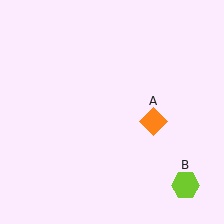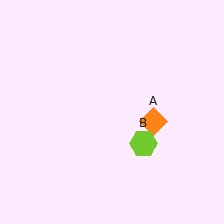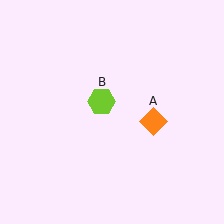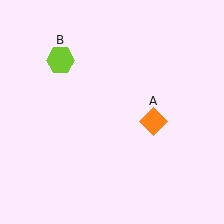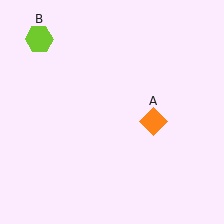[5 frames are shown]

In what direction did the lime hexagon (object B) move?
The lime hexagon (object B) moved up and to the left.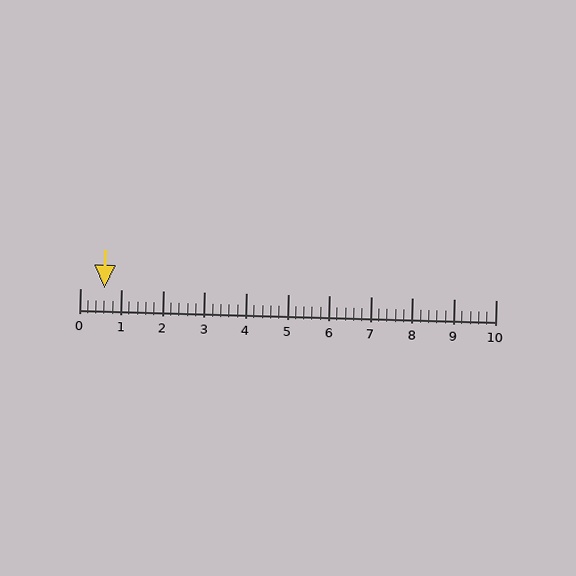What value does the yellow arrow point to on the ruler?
The yellow arrow points to approximately 0.6.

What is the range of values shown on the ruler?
The ruler shows values from 0 to 10.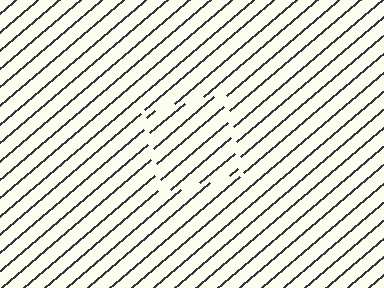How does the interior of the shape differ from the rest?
The interior of the shape contains the same grating, shifted by half a period — the contour is defined by the phase discontinuity where line-ends from the inner and outer gratings abut.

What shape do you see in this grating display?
An illusory square. The interior of the shape contains the same grating, shifted by half a period — the contour is defined by the phase discontinuity where line-ends from the inner and outer gratings abut.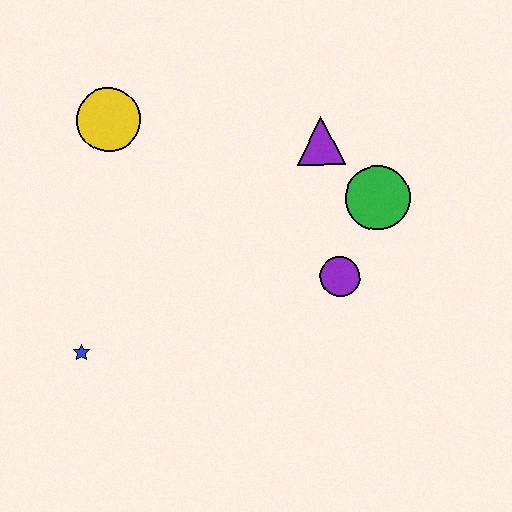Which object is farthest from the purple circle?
The yellow circle is farthest from the purple circle.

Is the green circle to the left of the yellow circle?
No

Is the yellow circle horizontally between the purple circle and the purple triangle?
No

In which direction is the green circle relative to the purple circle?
The green circle is above the purple circle.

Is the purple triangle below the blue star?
No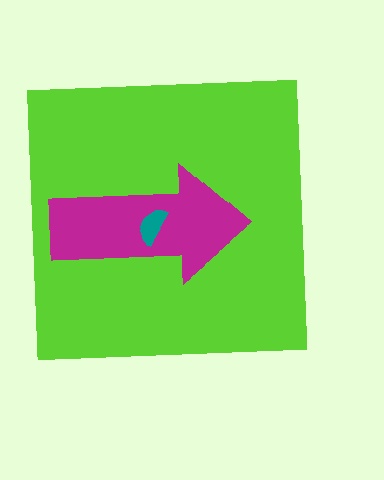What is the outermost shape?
The lime square.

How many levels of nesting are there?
3.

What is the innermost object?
The teal semicircle.